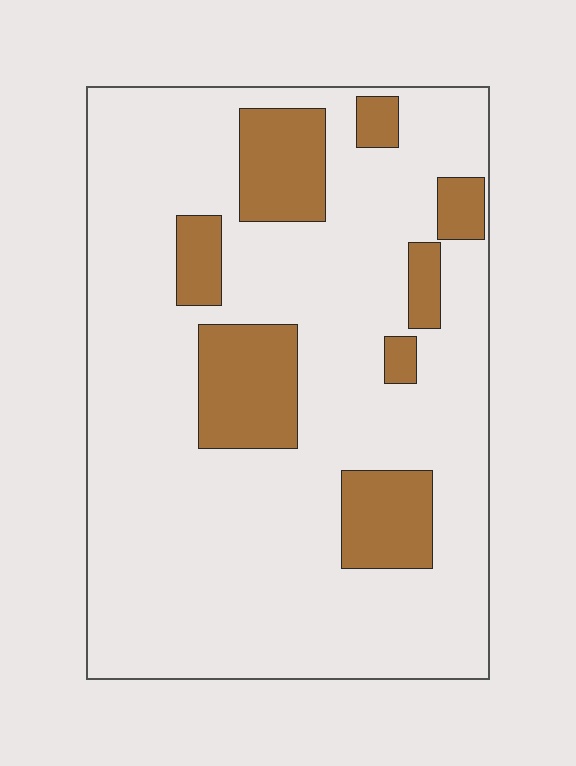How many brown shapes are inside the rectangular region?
8.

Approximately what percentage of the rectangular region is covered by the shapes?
Approximately 20%.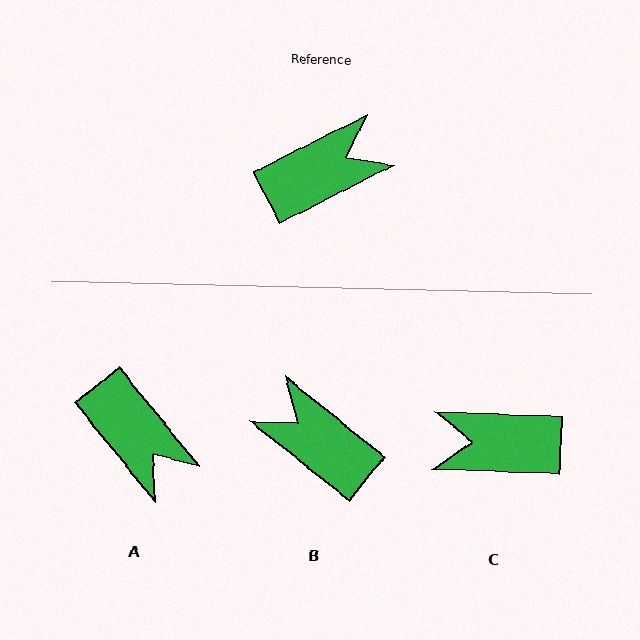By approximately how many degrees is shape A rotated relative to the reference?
Approximately 78 degrees clockwise.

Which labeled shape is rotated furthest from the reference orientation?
C, about 151 degrees away.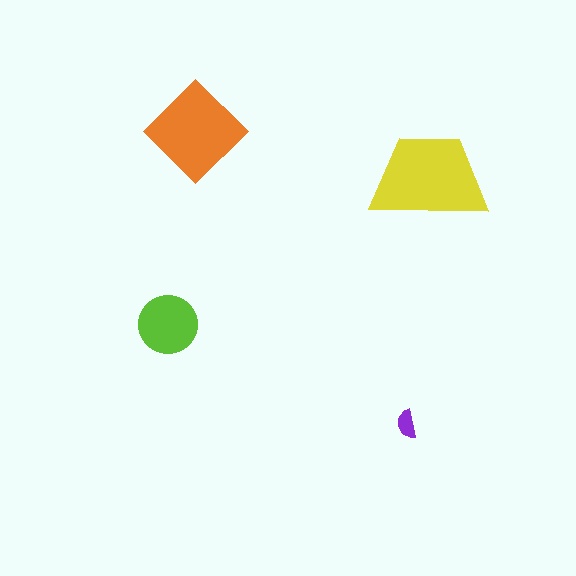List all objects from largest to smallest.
The yellow trapezoid, the orange diamond, the lime circle, the purple semicircle.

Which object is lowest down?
The purple semicircle is bottommost.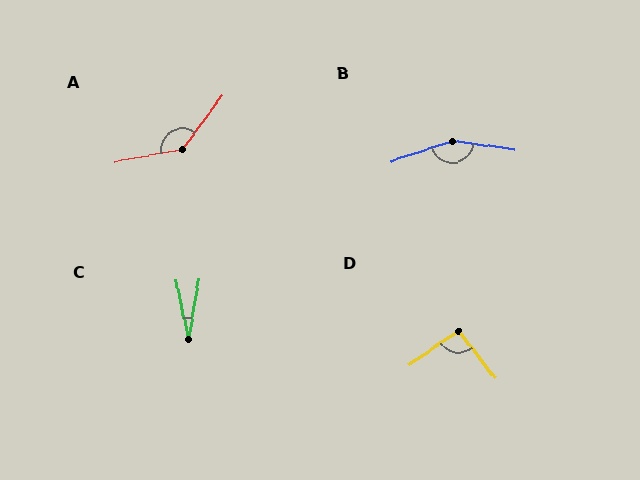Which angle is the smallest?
C, at approximately 22 degrees.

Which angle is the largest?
B, at approximately 154 degrees.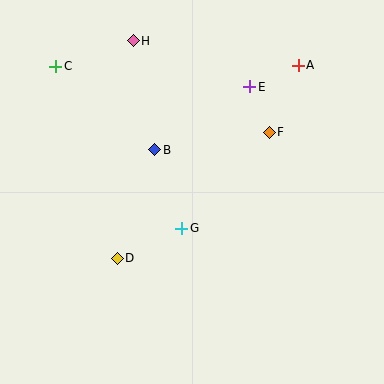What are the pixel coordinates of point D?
Point D is at (117, 258).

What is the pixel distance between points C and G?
The distance between C and G is 205 pixels.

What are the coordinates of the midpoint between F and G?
The midpoint between F and G is at (226, 180).